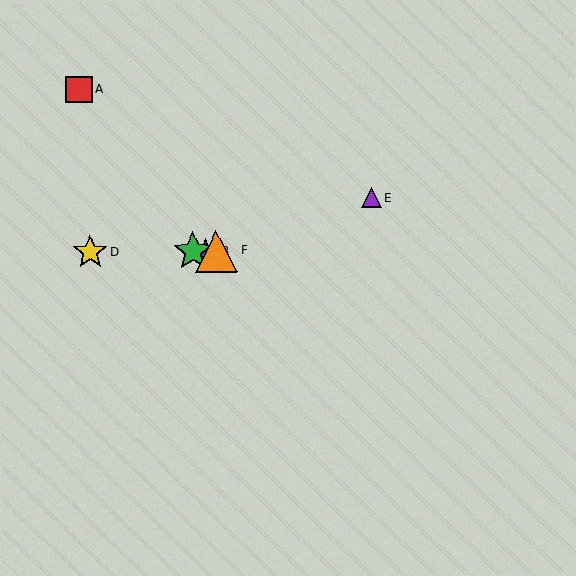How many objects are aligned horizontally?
4 objects (B, C, D, F) are aligned horizontally.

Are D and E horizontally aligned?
No, D is at y≈252 and E is at y≈198.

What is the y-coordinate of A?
Object A is at y≈90.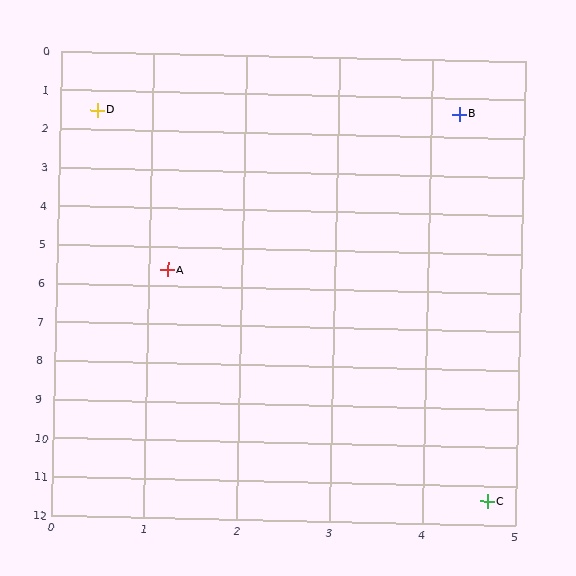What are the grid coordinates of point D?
Point D is at approximately (0.4, 1.5).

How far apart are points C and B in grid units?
Points C and B are about 10.0 grid units apart.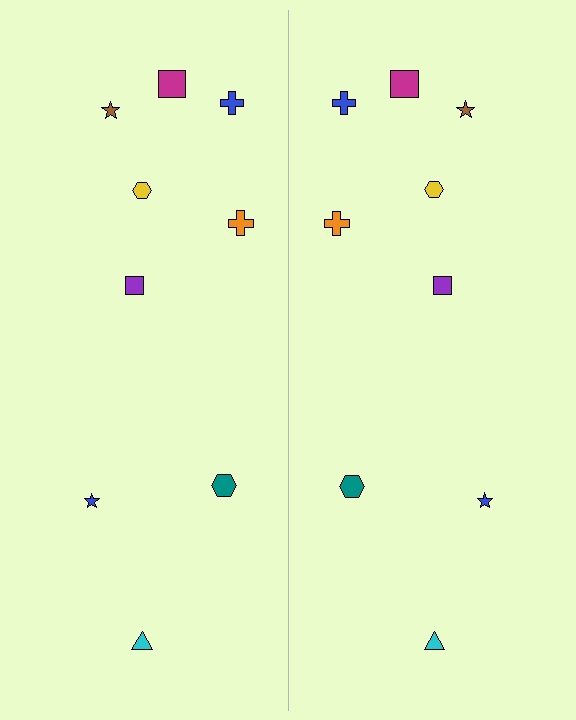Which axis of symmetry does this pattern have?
The pattern has a vertical axis of symmetry running through the center of the image.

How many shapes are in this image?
There are 18 shapes in this image.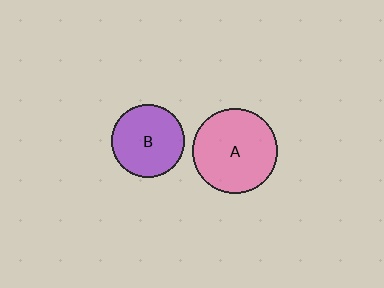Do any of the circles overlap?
No, none of the circles overlap.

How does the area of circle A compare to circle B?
Approximately 1.3 times.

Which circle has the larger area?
Circle A (pink).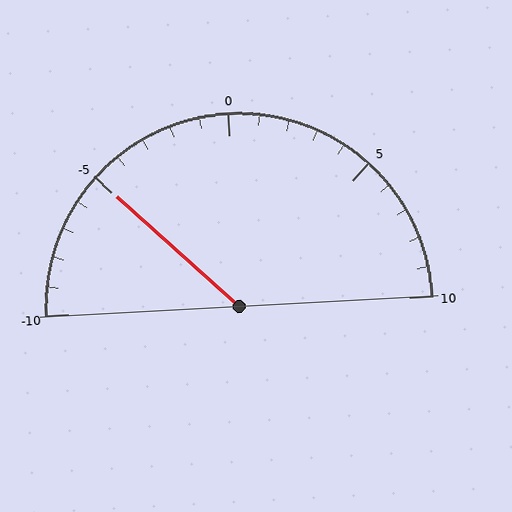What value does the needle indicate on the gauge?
The needle indicates approximately -5.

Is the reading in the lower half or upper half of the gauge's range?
The reading is in the lower half of the range (-10 to 10).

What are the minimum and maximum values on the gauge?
The gauge ranges from -10 to 10.